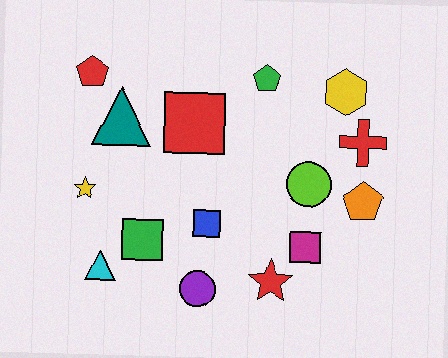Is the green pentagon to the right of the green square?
Yes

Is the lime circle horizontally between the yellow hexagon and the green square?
Yes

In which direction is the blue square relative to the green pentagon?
The blue square is below the green pentagon.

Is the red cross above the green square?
Yes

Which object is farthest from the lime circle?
The red pentagon is farthest from the lime circle.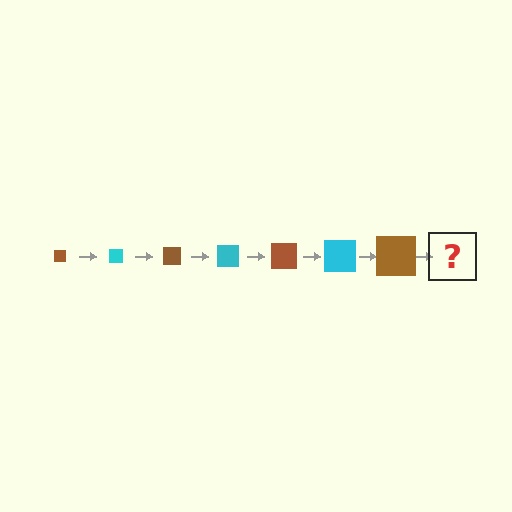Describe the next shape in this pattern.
It should be a cyan square, larger than the previous one.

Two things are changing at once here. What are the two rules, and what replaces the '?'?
The two rules are that the square grows larger each step and the color cycles through brown and cyan. The '?' should be a cyan square, larger than the previous one.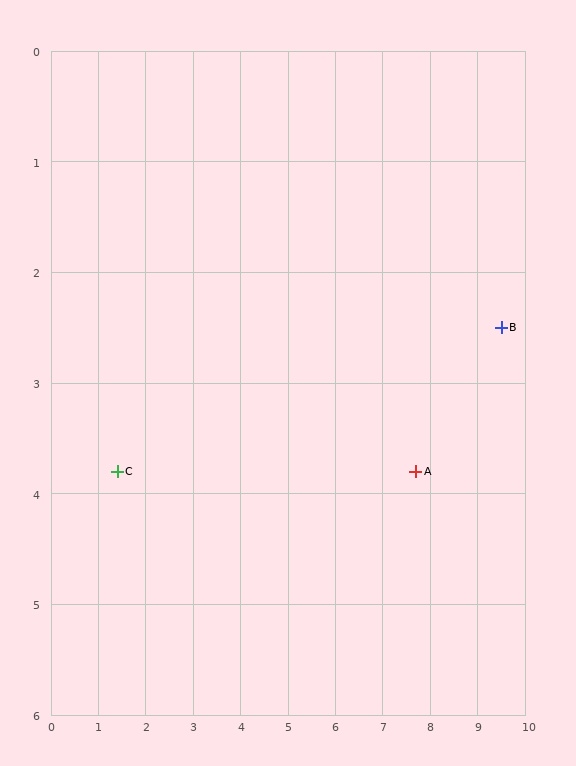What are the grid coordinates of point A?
Point A is at approximately (7.7, 3.8).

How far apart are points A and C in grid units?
Points A and C are about 6.3 grid units apart.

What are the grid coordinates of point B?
Point B is at approximately (9.5, 2.5).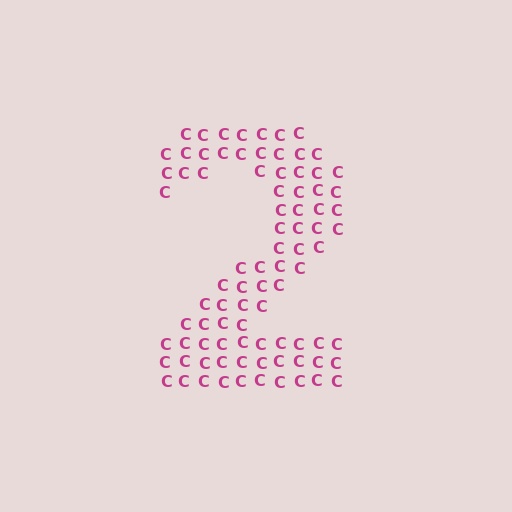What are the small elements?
The small elements are letter C's.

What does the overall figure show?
The overall figure shows the digit 2.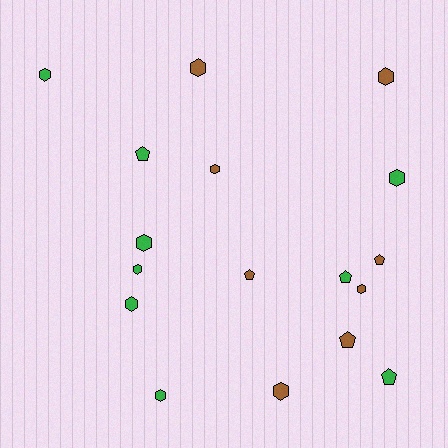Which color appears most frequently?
Green, with 9 objects.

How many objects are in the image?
There are 17 objects.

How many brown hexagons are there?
There are 5 brown hexagons.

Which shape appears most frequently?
Hexagon, with 11 objects.